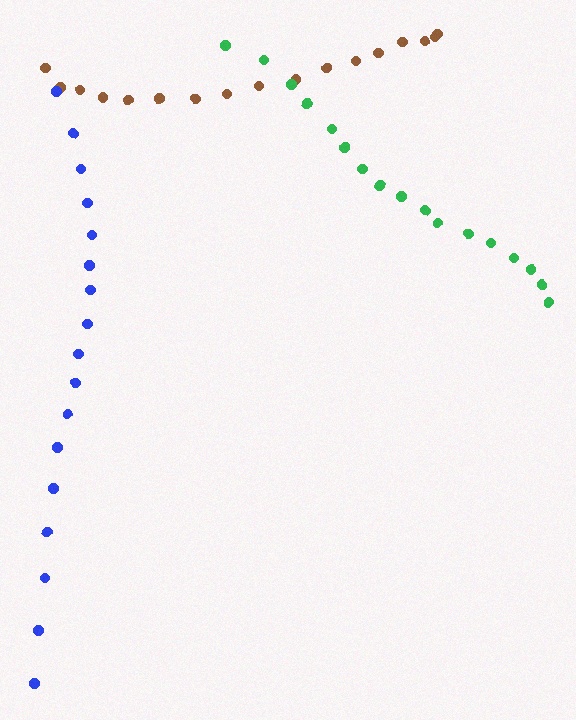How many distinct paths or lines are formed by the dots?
There are 3 distinct paths.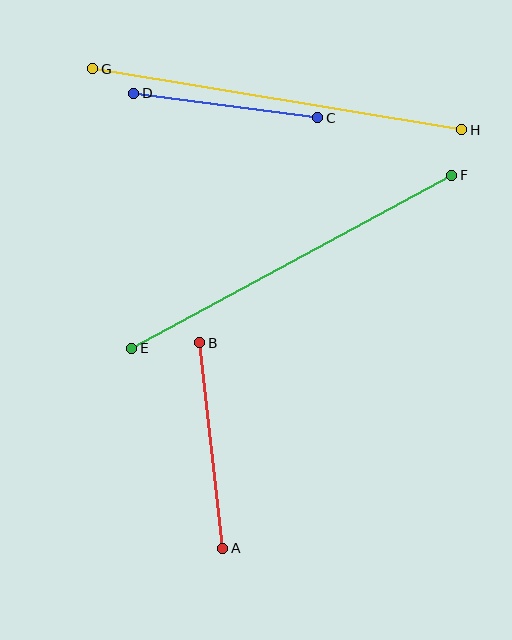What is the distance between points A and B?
The distance is approximately 207 pixels.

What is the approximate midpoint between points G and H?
The midpoint is at approximately (277, 99) pixels.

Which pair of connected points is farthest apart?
Points G and H are farthest apart.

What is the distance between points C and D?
The distance is approximately 185 pixels.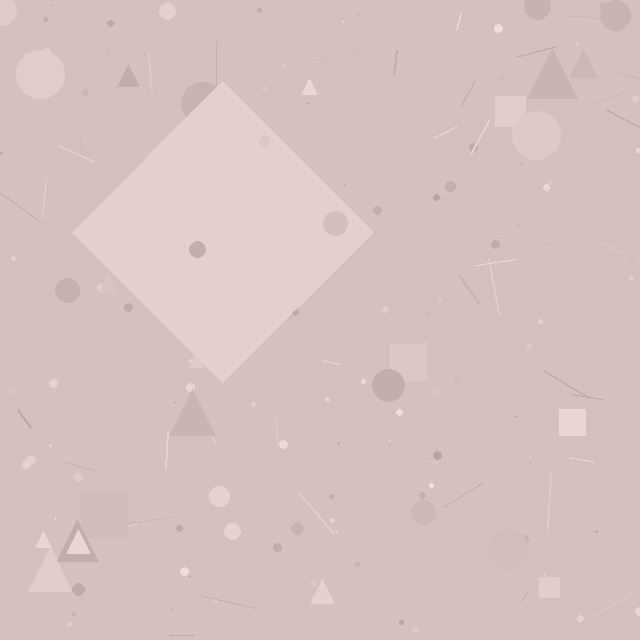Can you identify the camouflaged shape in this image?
The camouflaged shape is a diamond.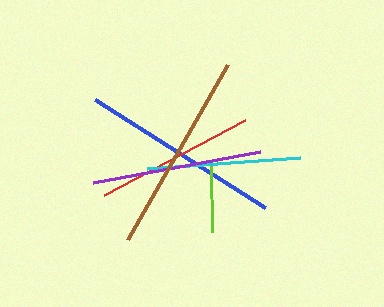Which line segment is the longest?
The brown line is the longest at approximately 202 pixels.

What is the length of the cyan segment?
The cyan segment is approximately 153 pixels long.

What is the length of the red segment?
The red segment is approximately 160 pixels long.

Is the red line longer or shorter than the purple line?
The purple line is longer than the red line.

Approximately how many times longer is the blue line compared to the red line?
The blue line is approximately 1.3 times the length of the red line.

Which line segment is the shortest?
The lime line is the shortest at approximately 66 pixels.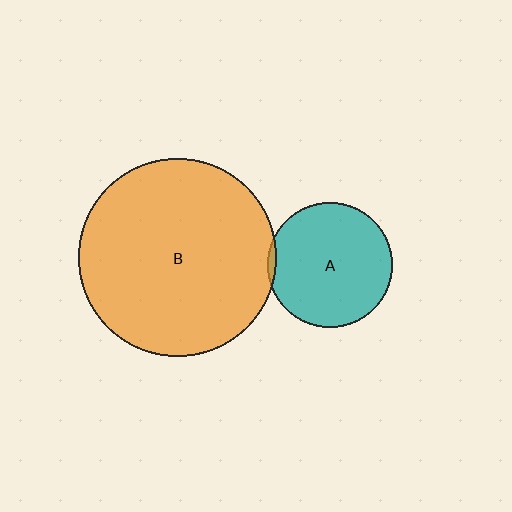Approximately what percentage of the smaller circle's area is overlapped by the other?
Approximately 5%.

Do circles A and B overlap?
Yes.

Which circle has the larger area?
Circle B (orange).